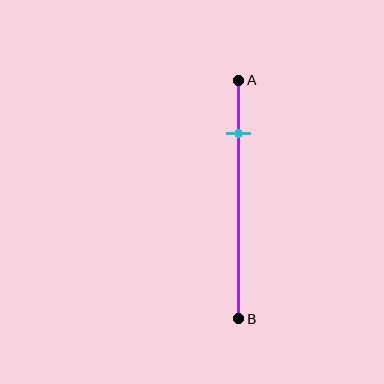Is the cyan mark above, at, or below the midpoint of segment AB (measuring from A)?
The cyan mark is above the midpoint of segment AB.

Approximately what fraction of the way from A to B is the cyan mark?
The cyan mark is approximately 20% of the way from A to B.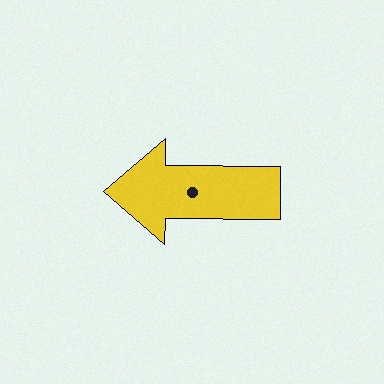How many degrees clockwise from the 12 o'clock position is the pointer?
Approximately 271 degrees.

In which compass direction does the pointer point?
West.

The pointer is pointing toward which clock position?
Roughly 9 o'clock.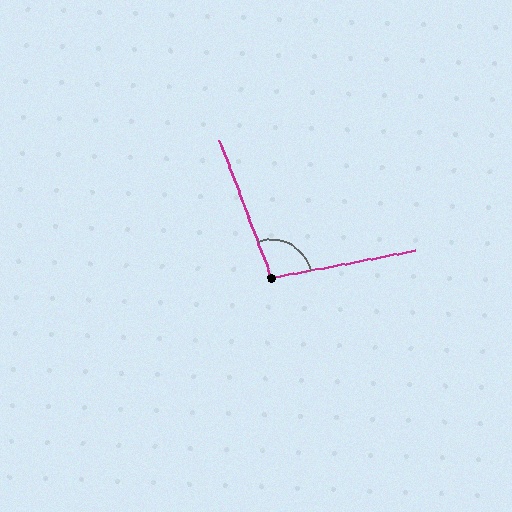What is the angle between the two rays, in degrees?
Approximately 100 degrees.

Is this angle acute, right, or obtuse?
It is obtuse.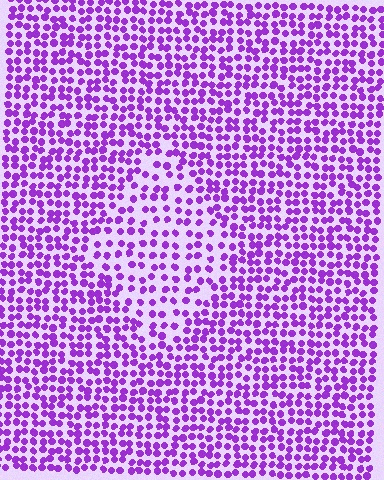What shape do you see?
I see a diamond.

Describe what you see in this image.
The image contains small purple elements arranged at two different densities. A diamond-shaped region is visible where the elements are less densely packed than the surrounding area.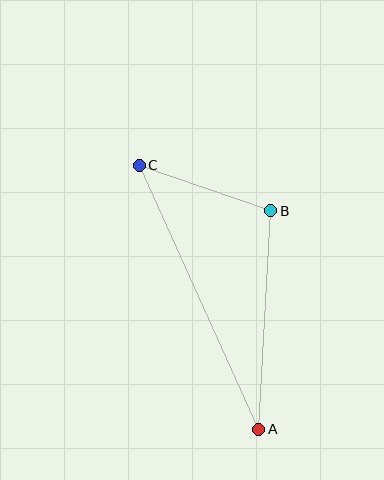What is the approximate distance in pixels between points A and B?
The distance between A and B is approximately 219 pixels.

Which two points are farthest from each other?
Points A and C are farthest from each other.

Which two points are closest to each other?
Points B and C are closest to each other.